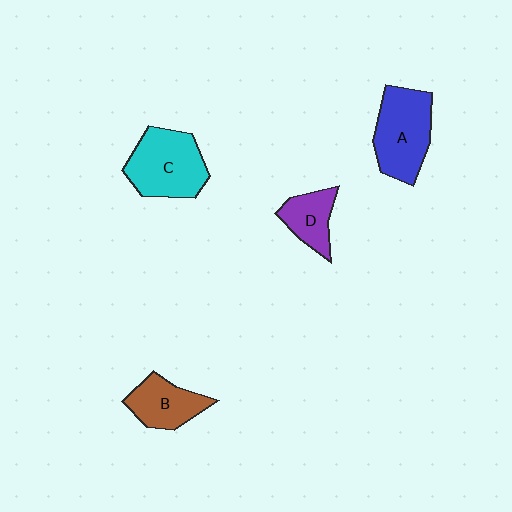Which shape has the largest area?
Shape C (cyan).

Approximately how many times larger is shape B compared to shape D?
Approximately 1.2 times.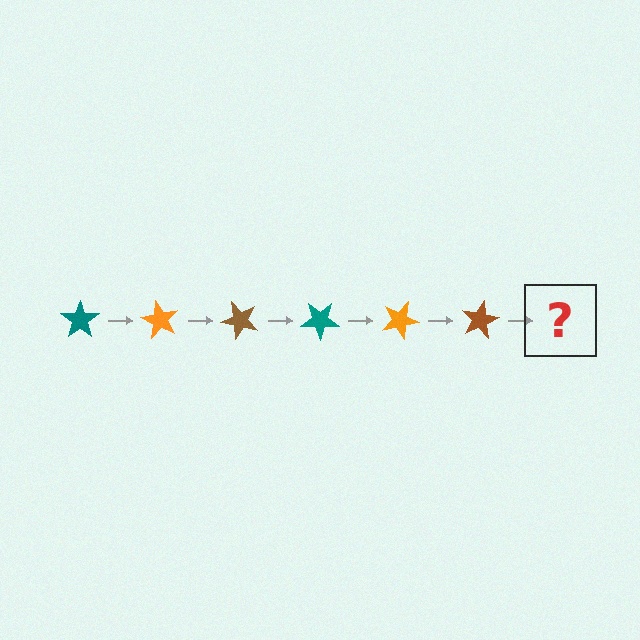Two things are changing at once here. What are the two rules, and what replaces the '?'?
The two rules are that it rotates 60 degrees each step and the color cycles through teal, orange, and brown. The '?' should be a teal star, rotated 360 degrees from the start.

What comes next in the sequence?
The next element should be a teal star, rotated 360 degrees from the start.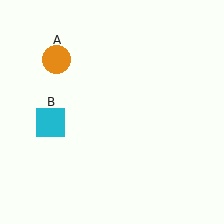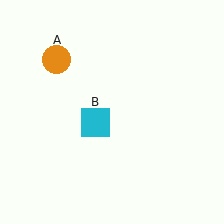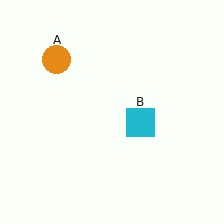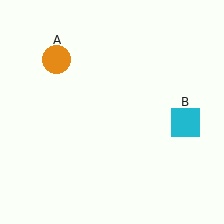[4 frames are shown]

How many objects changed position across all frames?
1 object changed position: cyan square (object B).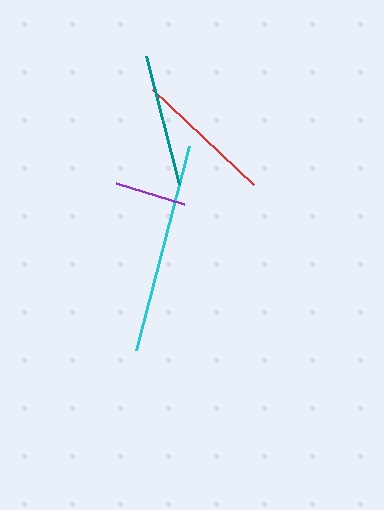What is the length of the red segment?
The red segment is approximately 139 pixels long.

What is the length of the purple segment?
The purple segment is approximately 71 pixels long.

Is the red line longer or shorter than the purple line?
The red line is longer than the purple line.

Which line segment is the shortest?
The purple line is the shortest at approximately 71 pixels.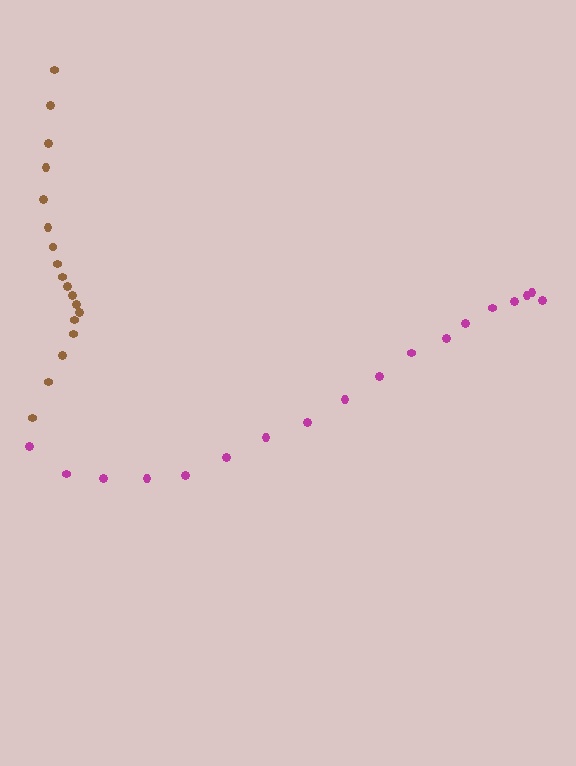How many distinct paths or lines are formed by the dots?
There are 2 distinct paths.